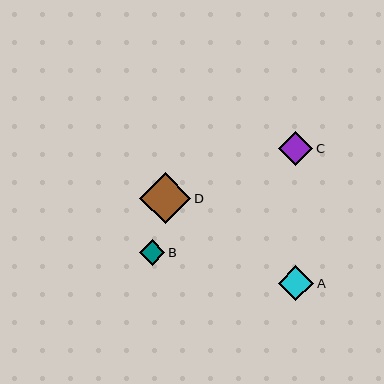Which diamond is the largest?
Diamond D is the largest with a size of approximately 51 pixels.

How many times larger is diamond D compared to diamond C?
Diamond D is approximately 1.5 times the size of diamond C.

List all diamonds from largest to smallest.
From largest to smallest: D, A, C, B.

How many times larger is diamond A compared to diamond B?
Diamond A is approximately 1.4 times the size of diamond B.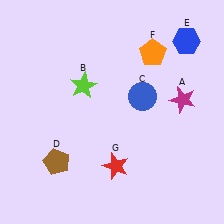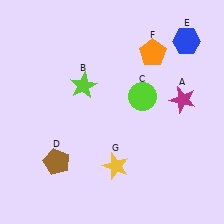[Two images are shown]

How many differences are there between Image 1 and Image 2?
There are 2 differences between the two images.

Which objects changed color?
C changed from blue to lime. G changed from red to yellow.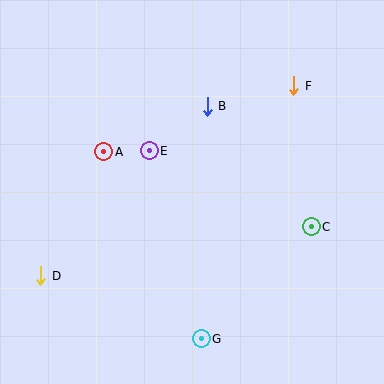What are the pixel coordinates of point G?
Point G is at (201, 339).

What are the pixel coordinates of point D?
Point D is at (41, 276).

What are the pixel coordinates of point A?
Point A is at (104, 152).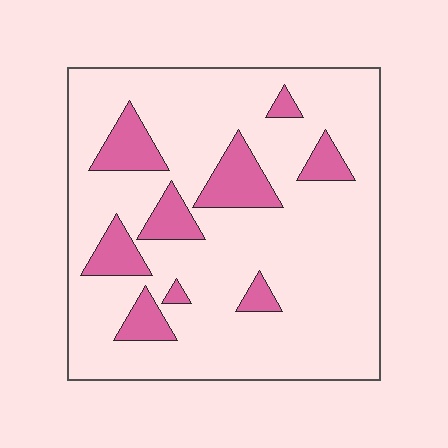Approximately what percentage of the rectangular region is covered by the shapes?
Approximately 15%.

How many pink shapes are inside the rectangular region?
9.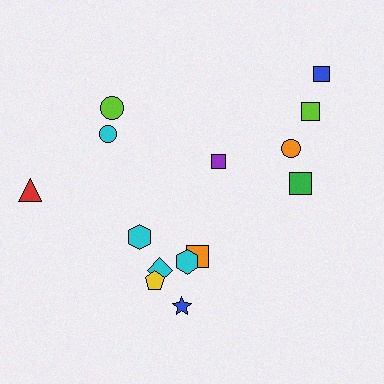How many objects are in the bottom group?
There are 6 objects.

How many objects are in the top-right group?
There are 6 objects.